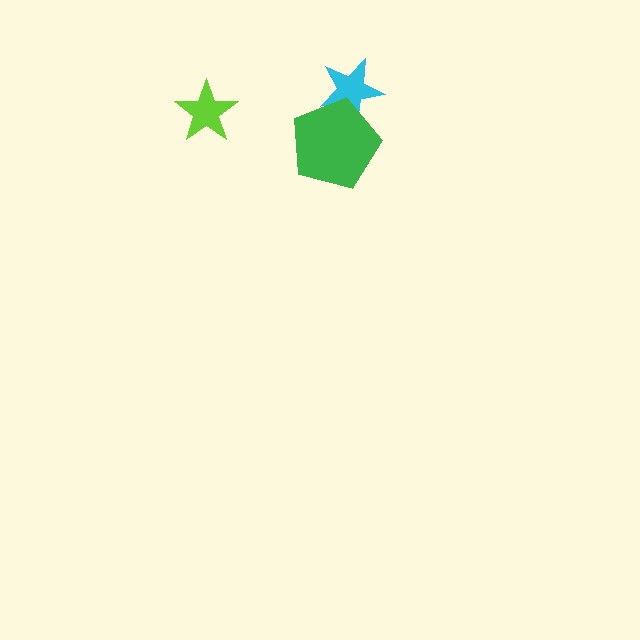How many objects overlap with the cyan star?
1 object overlaps with the cyan star.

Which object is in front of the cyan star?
The green pentagon is in front of the cyan star.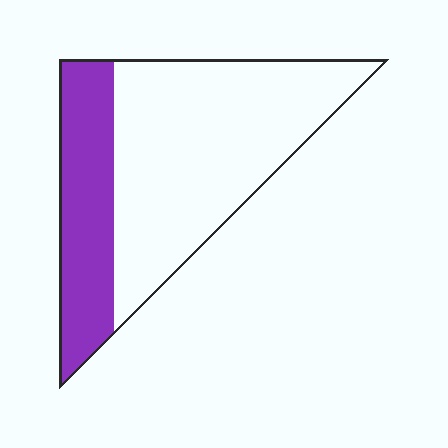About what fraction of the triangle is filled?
About one third (1/3).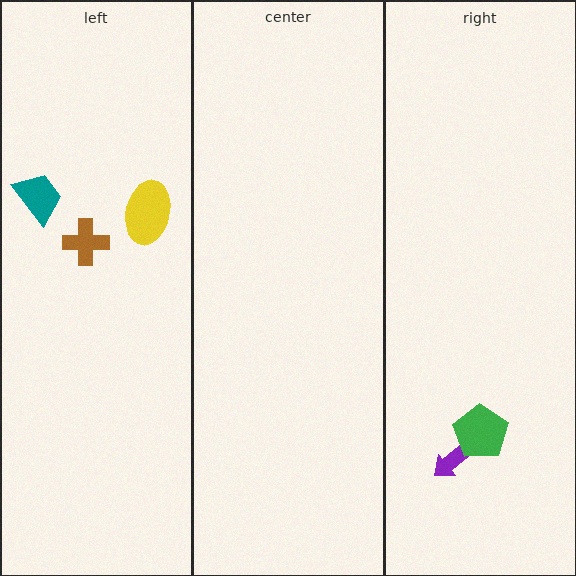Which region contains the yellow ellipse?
The left region.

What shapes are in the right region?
The purple arrow, the green pentagon.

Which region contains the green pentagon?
The right region.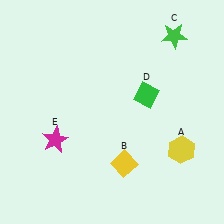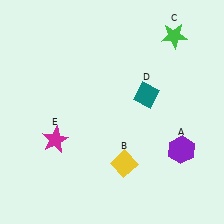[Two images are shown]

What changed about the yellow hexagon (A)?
In Image 1, A is yellow. In Image 2, it changed to purple.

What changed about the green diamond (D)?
In Image 1, D is green. In Image 2, it changed to teal.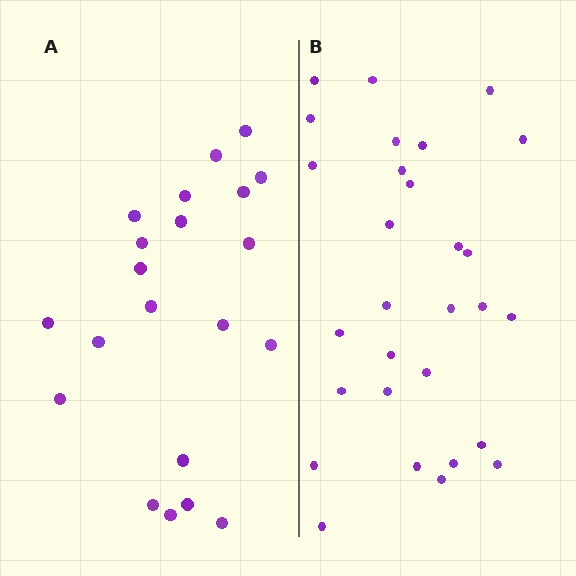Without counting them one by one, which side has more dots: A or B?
Region B (the right region) has more dots.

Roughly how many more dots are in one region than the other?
Region B has roughly 8 or so more dots than region A.